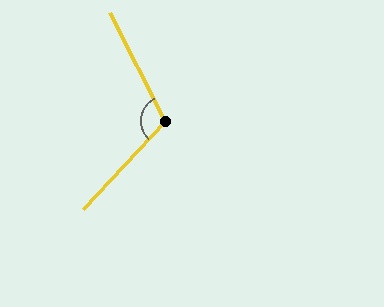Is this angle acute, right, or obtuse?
It is obtuse.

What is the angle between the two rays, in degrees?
Approximately 110 degrees.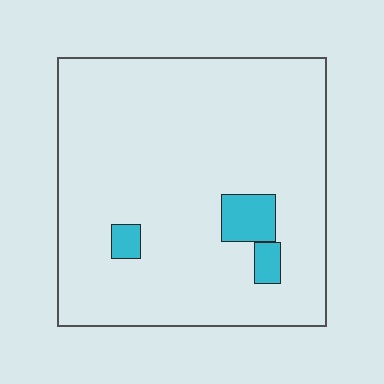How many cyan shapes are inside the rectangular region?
3.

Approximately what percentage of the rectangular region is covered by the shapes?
Approximately 5%.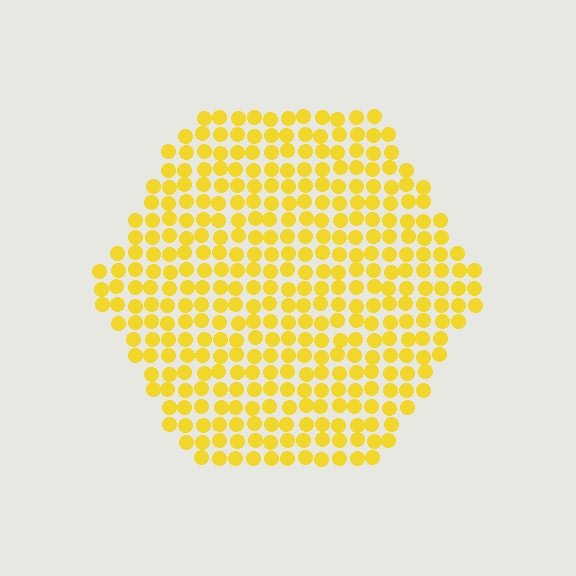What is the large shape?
The large shape is a hexagon.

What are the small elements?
The small elements are circles.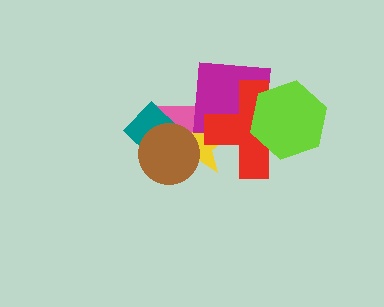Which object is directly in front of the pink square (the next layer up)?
The yellow star is directly in front of the pink square.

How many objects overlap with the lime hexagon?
2 objects overlap with the lime hexagon.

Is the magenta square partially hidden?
Yes, it is partially covered by another shape.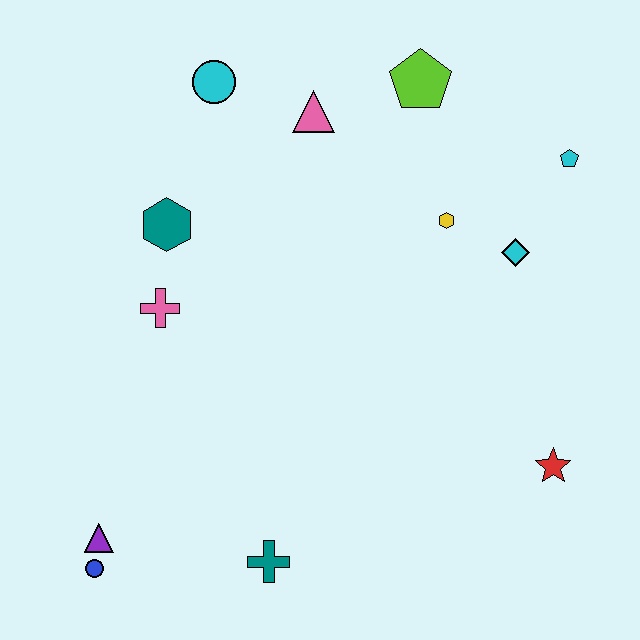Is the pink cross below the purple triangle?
No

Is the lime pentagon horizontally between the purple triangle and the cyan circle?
No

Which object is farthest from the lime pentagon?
The blue circle is farthest from the lime pentagon.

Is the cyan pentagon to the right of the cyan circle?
Yes